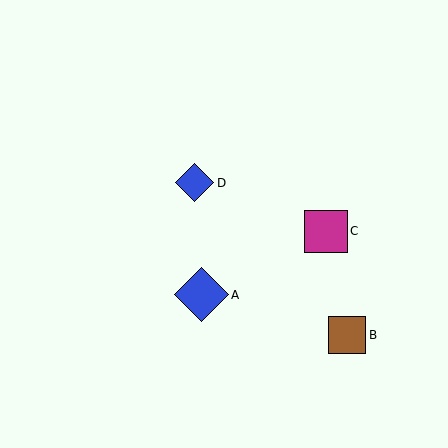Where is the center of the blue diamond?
The center of the blue diamond is at (201, 295).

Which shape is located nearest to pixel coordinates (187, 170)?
The blue diamond (labeled D) at (195, 183) is nearest to that location.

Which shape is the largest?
The blue diamond (labeled A) is the largest.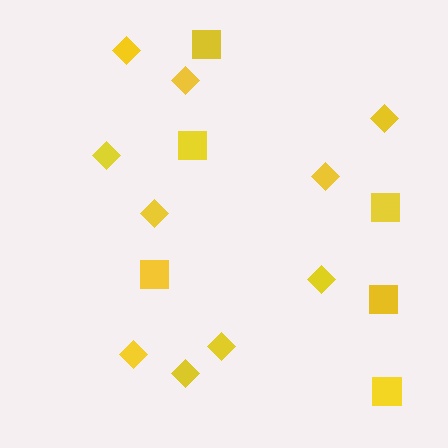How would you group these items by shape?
There are 2 groups: one group of squares (6) and one group of diamonds (10).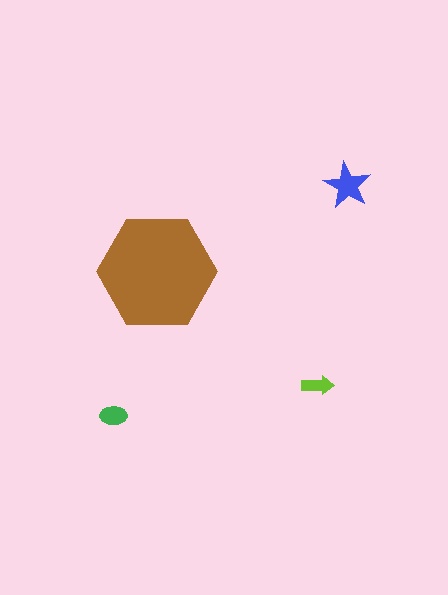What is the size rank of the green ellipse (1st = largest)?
3rd.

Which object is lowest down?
The green ellipse is bottommost.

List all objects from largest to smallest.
The brown hexagon, the blue star, the green ellipse, the lime arrow.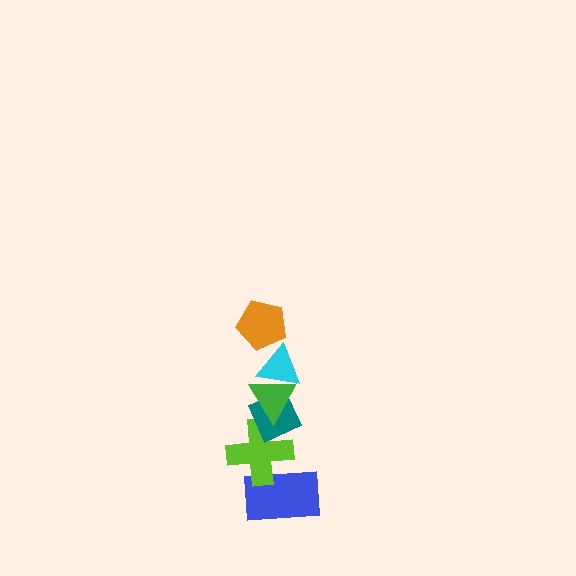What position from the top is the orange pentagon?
The orange pentagon is 1st from the top.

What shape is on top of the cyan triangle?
The orange pentagon is on top of the cyan triangle.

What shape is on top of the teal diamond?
The green triangle is on top of the teal diamond.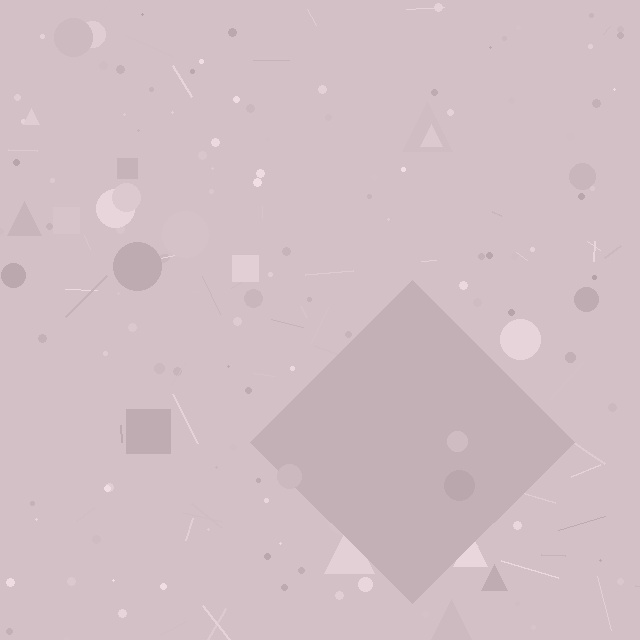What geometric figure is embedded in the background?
A diamond is embedded in the background.